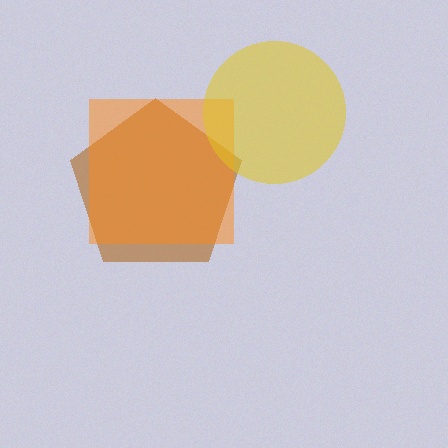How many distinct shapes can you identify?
There are 3 distinct shapes: a brown pentagon, an orange square, a yellow circle.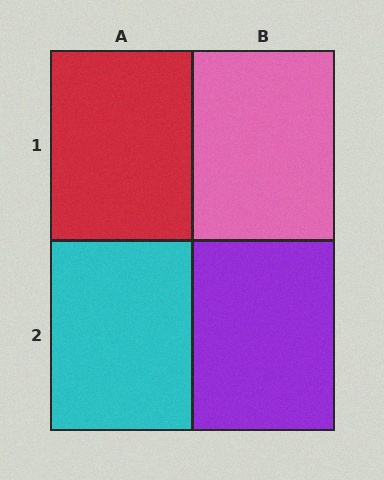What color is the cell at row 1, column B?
Pink.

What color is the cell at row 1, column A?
Red.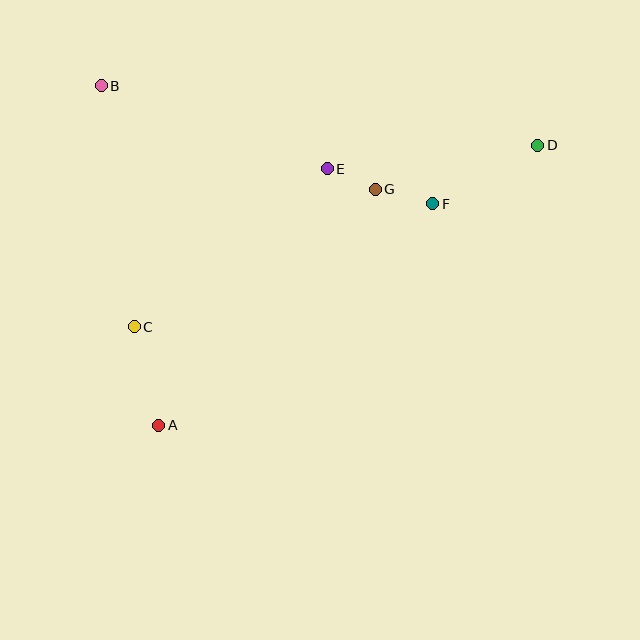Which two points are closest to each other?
Points E and G are closest to each other.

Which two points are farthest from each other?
Points A and D are farthest from each other.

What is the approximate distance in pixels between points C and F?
The distance between C and F is approximately 322 pixels.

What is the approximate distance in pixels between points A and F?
The distance between A and F is approximately 352 pixels.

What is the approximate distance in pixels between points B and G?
The distance between B and G is approximately 293 pixels.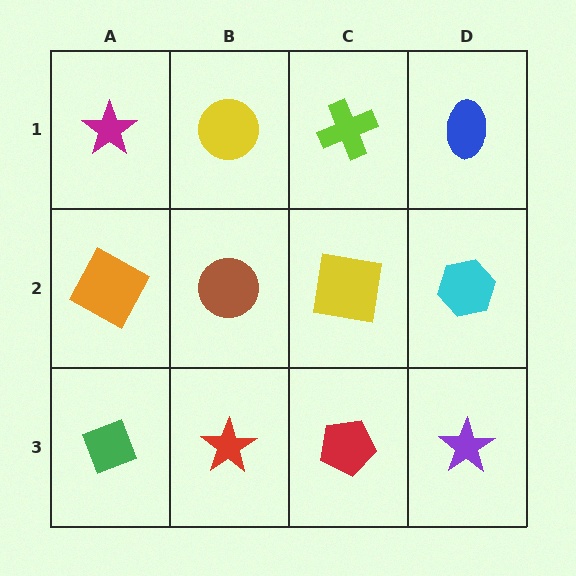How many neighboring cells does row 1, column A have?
2.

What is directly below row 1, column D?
A cyan hexagon.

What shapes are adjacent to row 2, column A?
A magenta star (row 1, column A), a green diamond (row 3, column A), a brown circle (row 2, column B).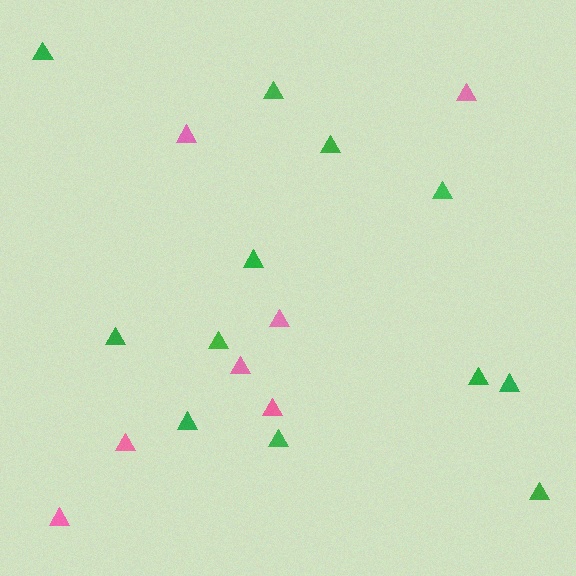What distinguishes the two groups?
There are 2 groups: one group of green triangles (12) and one group of pink triangles (7).